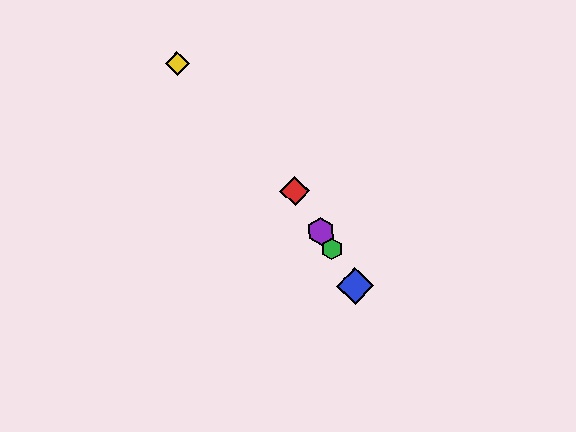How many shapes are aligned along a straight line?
4 shapes (the red diamond, the blue diamond, the green hexagon, the purple hexagon) are aligned along a straight line.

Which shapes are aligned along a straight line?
The red diamond, the blue diamond, the green hexagon, the purple hexagon are aligned along a straight line.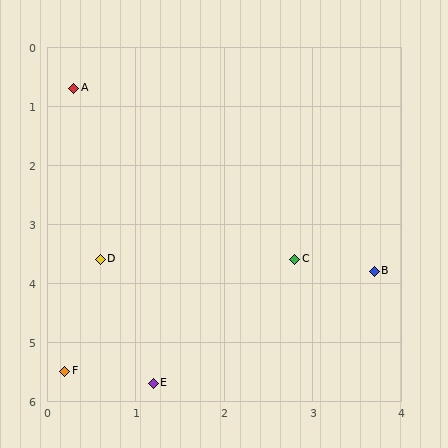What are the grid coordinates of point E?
Point E is at approximately (1.2, 5.7).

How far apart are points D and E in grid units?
Points D and E are about 2.2 grid units apart.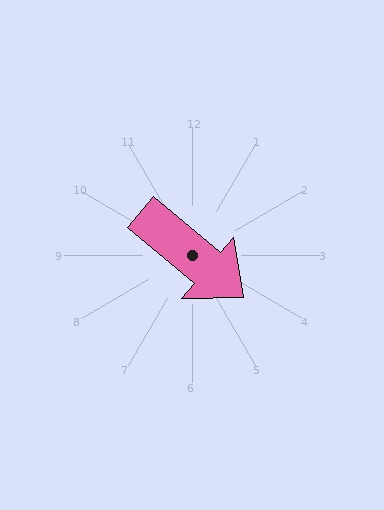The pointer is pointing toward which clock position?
Roughly 4 o'clock.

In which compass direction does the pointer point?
Southeast.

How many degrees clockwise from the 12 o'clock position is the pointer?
Approximately 130 degrees.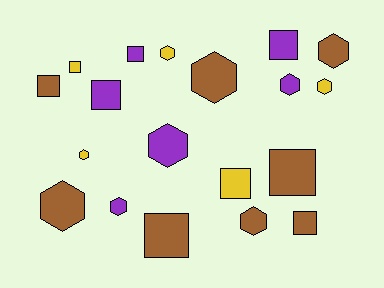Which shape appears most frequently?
Hexagon, with 10 objects.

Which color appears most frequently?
Brown, with 8 objects.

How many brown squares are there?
There are 4 brown squares.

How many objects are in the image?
There are 19 objects.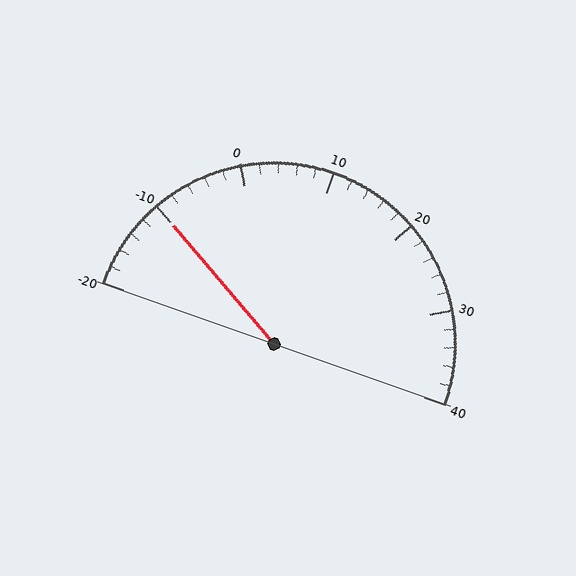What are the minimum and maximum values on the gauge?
The gauge ranges from -20 to 40.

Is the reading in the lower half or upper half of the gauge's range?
The reading is in the lower half of the range (-20 to 40).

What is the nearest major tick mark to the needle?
The nearest major tick mark is -10.